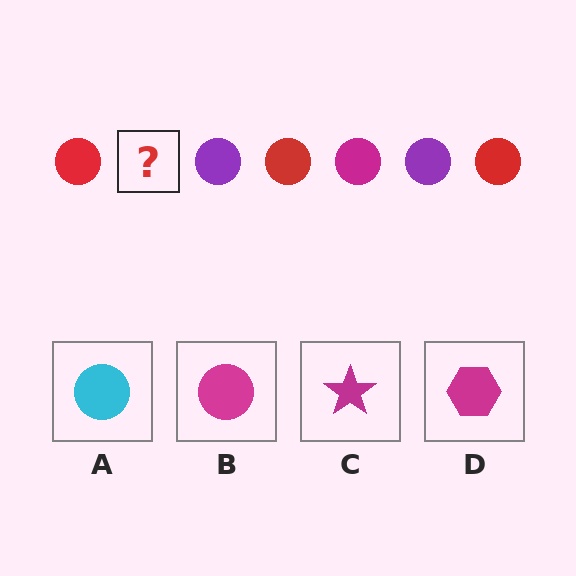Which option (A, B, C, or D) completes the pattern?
B.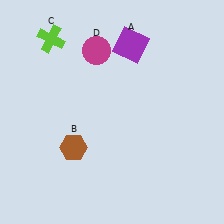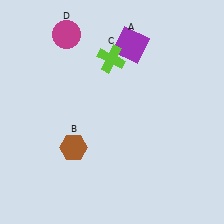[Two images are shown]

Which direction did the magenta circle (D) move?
The magenta circle (D) moved left.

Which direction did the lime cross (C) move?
The lime cross (C) moved right.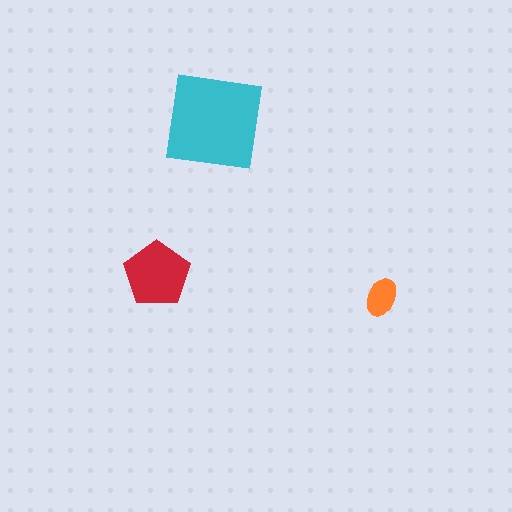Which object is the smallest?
The orange ellipse.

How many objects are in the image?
There are 3 objects in the image.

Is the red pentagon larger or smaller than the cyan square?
Smaller.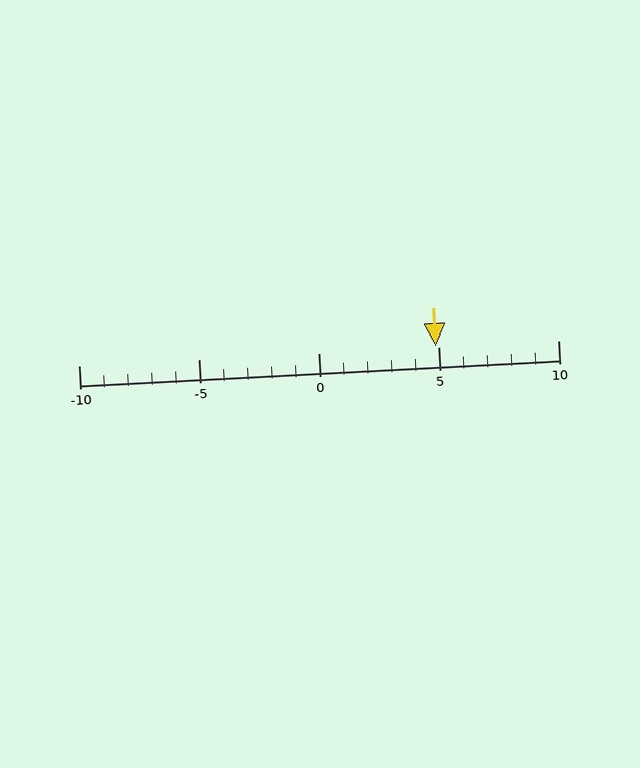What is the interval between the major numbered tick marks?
The major tick marks are spaced 5 units apart.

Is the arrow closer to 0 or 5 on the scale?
The arrow is closer to 5.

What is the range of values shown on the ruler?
The ruler shows values from -10 to 10.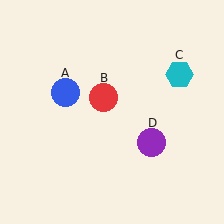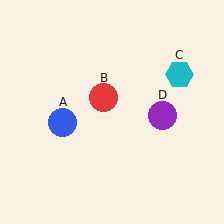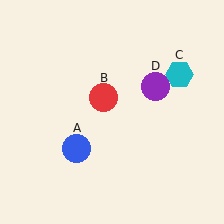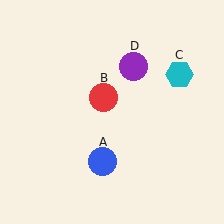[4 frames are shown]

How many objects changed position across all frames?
2 objects changed position: blue circle (object A), purple circle (object D).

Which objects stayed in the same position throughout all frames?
Red circle (object B) and cyan hexagon (object C) remained stationary.